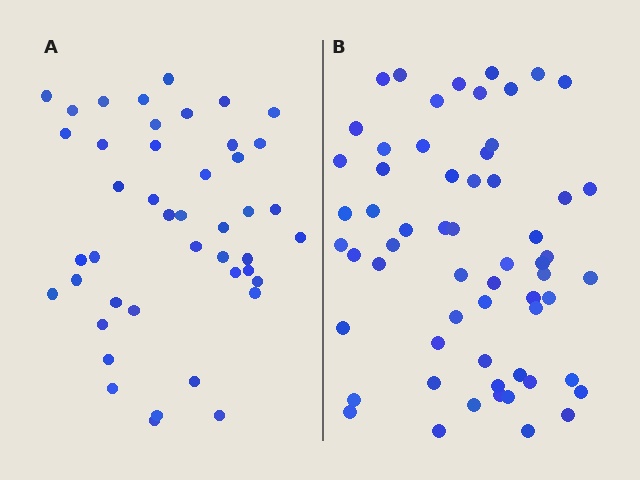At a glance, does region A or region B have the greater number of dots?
Region B (the right region) has more dots.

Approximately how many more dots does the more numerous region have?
Region B has approximately 15 more dots than region A.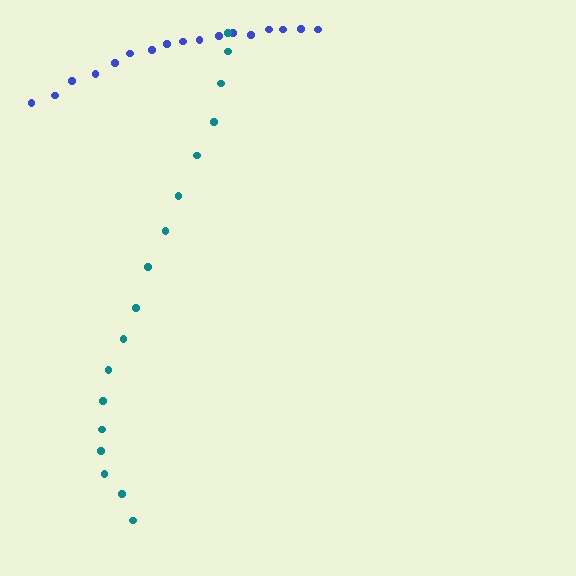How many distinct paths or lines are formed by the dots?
There are 2 distinct paths.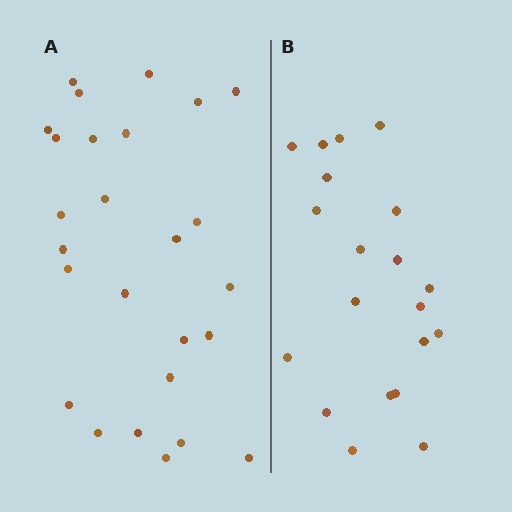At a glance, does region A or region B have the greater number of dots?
Region A (the left region) has more dots.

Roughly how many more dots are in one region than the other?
Region A has about 6 more dots than region B.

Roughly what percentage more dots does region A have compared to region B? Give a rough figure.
About 30% more.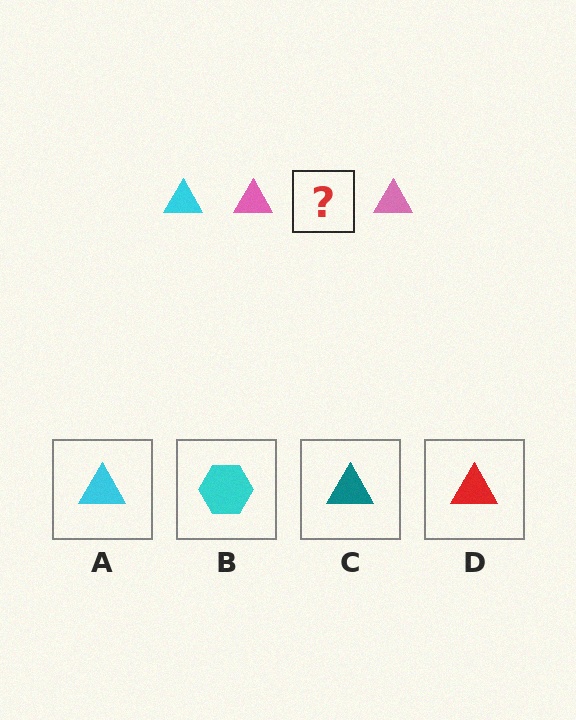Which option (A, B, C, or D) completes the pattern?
A.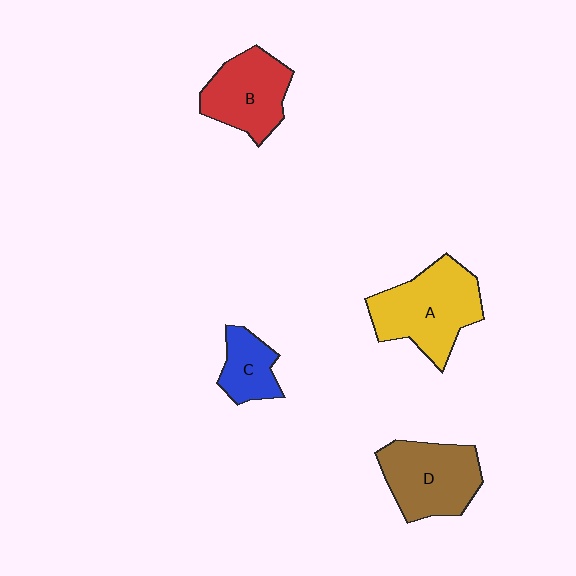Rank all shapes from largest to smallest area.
From largest to smallest: A (yellow), D (brown), B (red), C (blue).